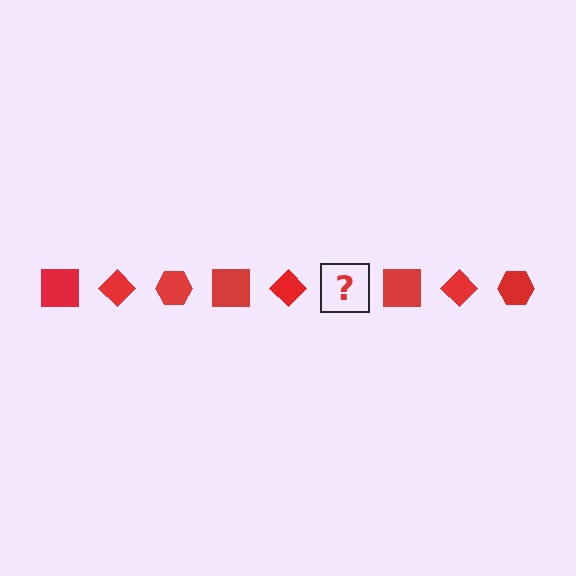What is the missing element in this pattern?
The missing element is a red hexagon.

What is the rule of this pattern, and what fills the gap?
The rule is that the pattern cycles through square, diamond, hexagon shapes in red. The gap should be filled with a red hexagon.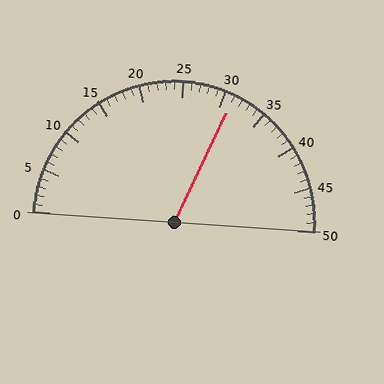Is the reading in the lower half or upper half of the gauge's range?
The reading is in the upper half of the range (0 to 50).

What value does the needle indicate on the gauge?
The needle indicates approximately 31.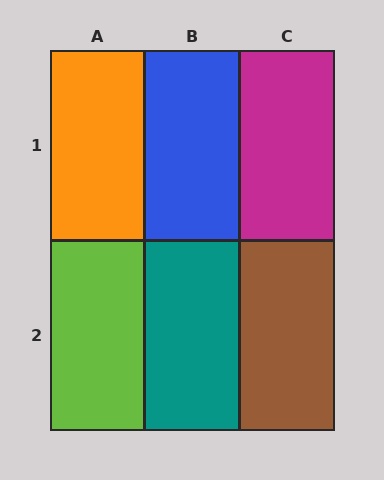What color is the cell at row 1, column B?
Blue.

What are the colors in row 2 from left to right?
Lime, teal, brown.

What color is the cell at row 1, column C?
Magenta.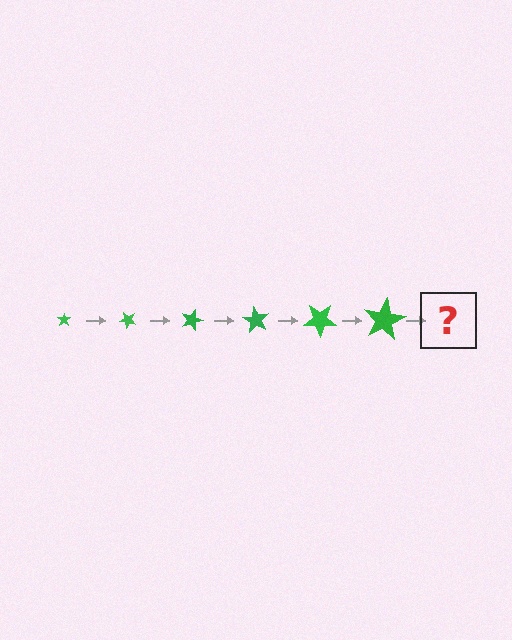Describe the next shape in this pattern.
It should be a star, larger than the previous one and rotated 270 degrees from the start.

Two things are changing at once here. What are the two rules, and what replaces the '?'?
The two rules are that the star grows larger each step and it rotates 45 degrees each step. The '?' should be a star, larger than the previous one and rotated 270 degrees from the start.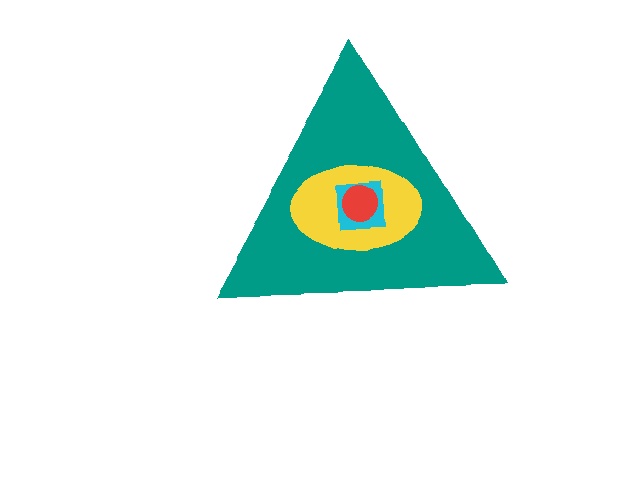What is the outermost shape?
The teal triangle.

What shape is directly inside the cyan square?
The red circle.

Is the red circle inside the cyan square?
Yes.